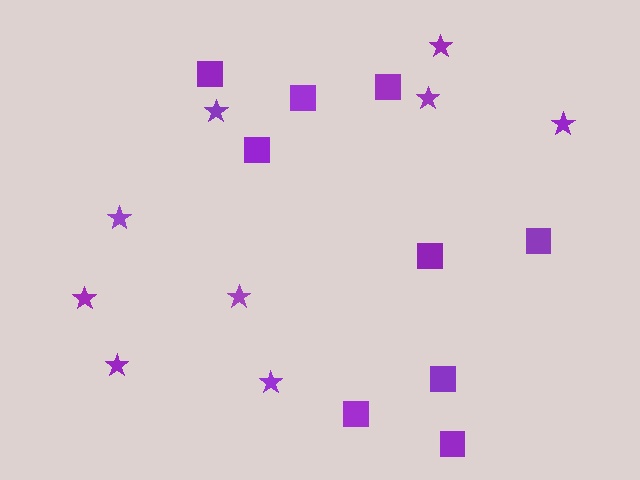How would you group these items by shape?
There are 2 groups: one group of stars (9) and one group of squares (9).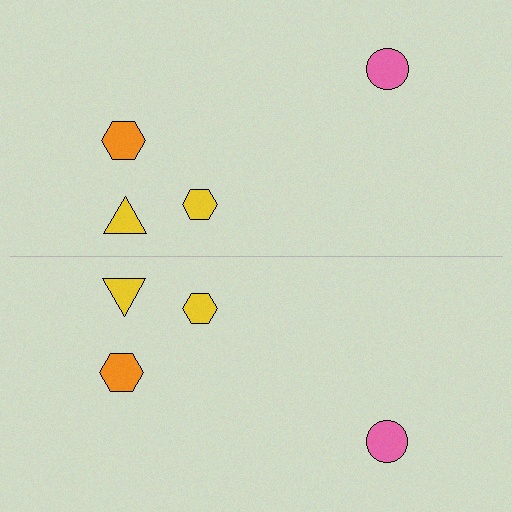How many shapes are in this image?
There are 8 shapes in this image.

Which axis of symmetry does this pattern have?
The pattern has a horizontal axis of symmetry running through the center of the image.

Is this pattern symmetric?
Yes, this pattern has bilateral (reflection) symmetry.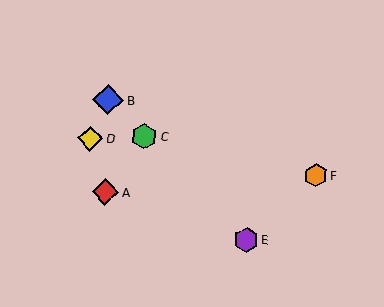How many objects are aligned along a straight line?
3 objects (B, C, E) are aligned along a straight line.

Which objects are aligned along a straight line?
Objects B, C, E are aligned along a straight line.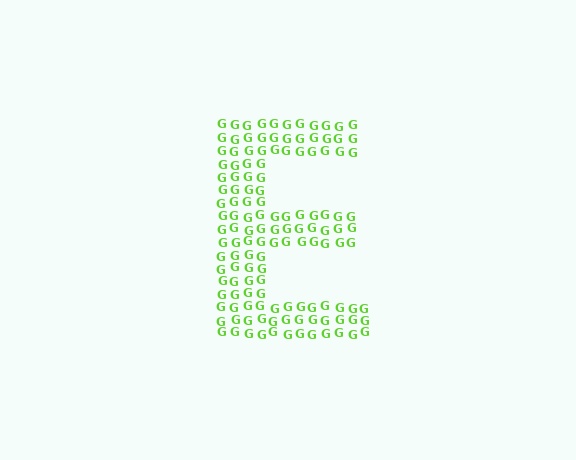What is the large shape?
The large shape is the letter E.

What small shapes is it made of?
It is made of small letter G's.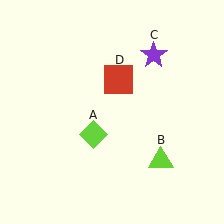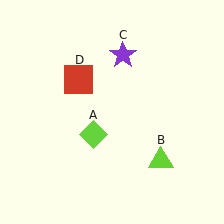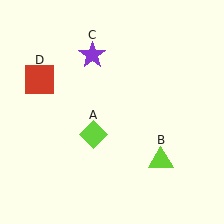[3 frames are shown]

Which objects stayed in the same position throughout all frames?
Lime diamond (object A) and lime triangle (object B) remained stationary.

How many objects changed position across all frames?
2 objects changed position: purple star (object C), red square (object D).